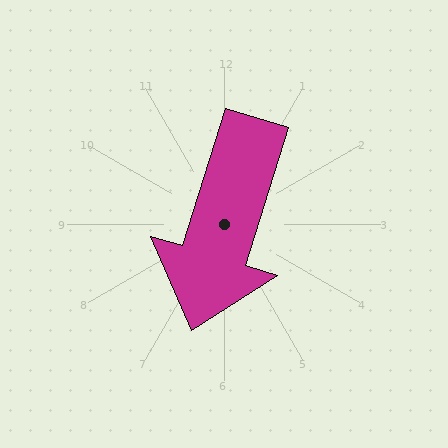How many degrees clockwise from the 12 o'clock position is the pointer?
Approximately 197 degrees.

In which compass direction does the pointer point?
South.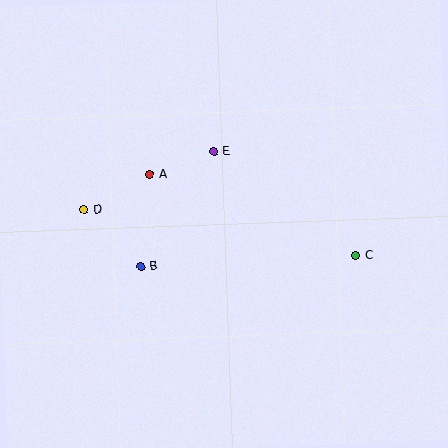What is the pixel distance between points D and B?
The distance between D and B is 80 pixels.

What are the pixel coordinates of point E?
Point E is at (214, 152).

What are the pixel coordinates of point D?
Point D is at (84, 210).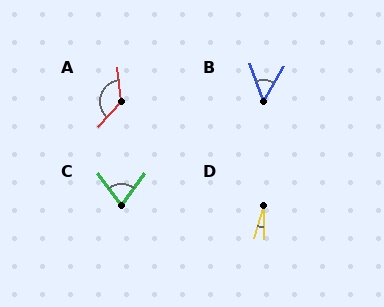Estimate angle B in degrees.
Approximately 50 degrees.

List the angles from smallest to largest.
D (16°), B (50°), C (72°), A (133°).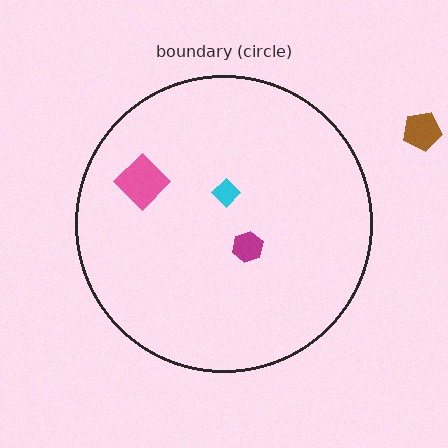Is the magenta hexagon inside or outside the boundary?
Inside.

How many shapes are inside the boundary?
3 inside, 1 outside.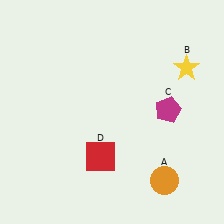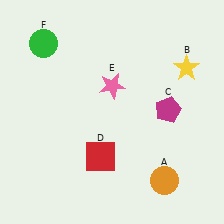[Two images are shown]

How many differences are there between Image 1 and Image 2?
There are 2 differences between the two images.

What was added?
A pink star (E), a green circle (F) were added in Image 2.